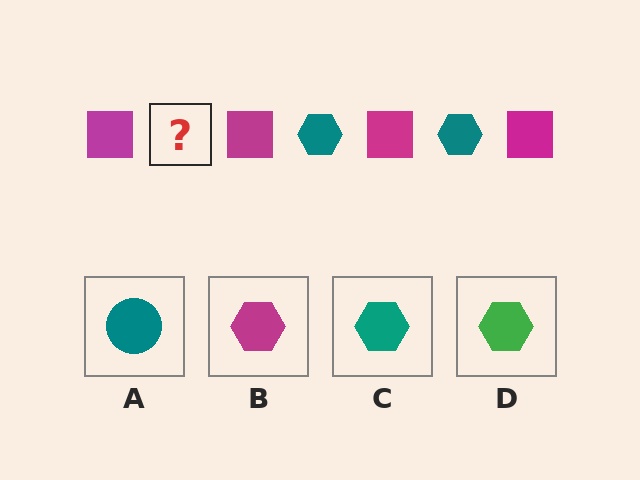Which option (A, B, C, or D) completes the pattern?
C.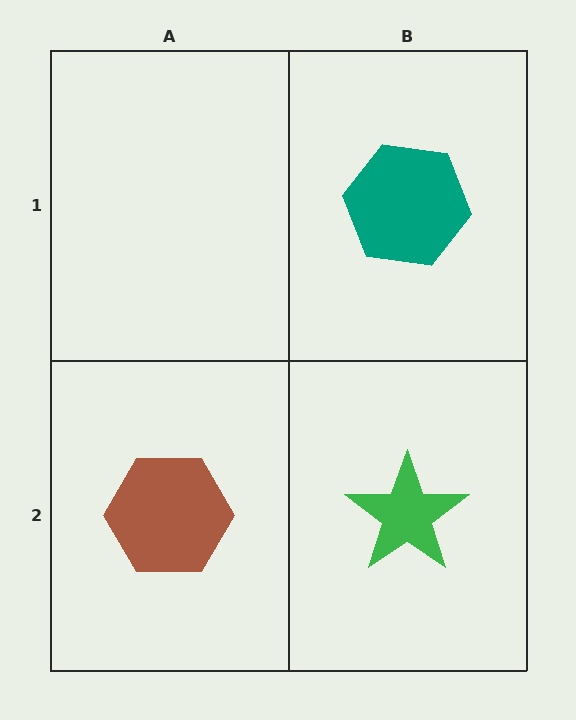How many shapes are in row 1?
1 shape.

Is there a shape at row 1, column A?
No, that cell is empty.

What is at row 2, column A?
A brown hexagon.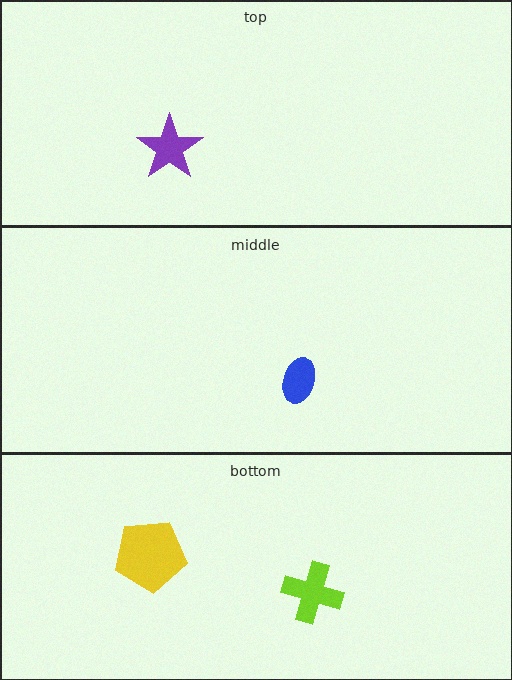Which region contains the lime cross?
The bottom region.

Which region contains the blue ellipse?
The middle region.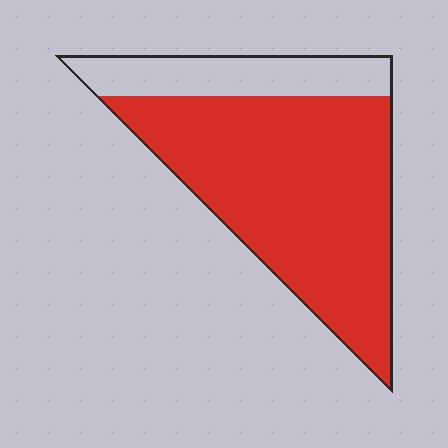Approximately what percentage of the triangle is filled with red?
Approximately 75%.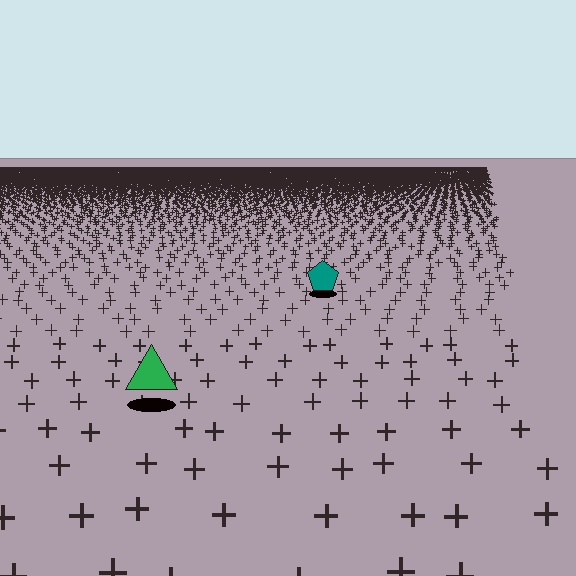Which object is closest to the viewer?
The green triangle is closest. The texture marks near it are larger and more spread out.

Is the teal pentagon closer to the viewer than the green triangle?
No. The green triangle is closer — you can tell from the texture gradient: the ground texture is coarser near it.